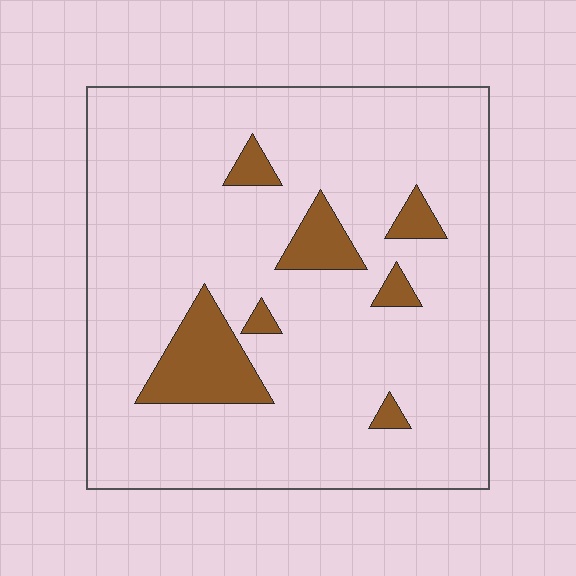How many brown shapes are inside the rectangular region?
7.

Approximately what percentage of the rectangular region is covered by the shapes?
Approximately 10%.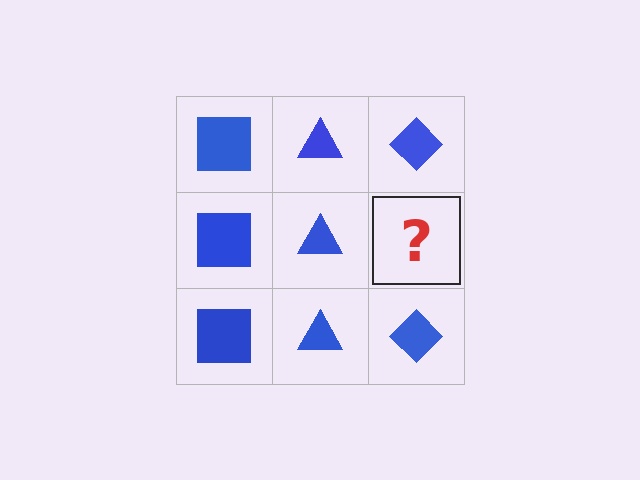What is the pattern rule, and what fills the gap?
The rule is that each column has a consistent shape. The gap should be filled with a blue diamond.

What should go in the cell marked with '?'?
The missing cell should contain a blue diamond.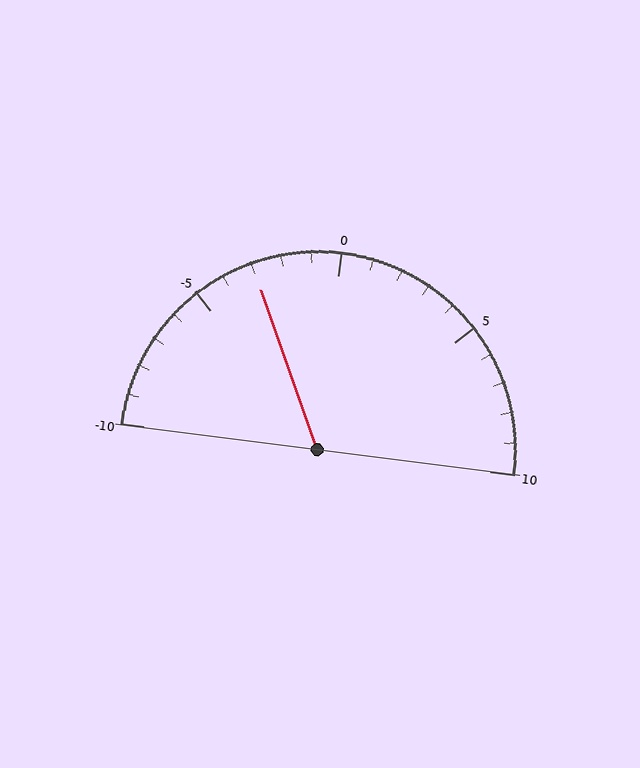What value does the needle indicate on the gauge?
The needle indicates approximately -3.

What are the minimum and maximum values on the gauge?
The gauge ranges from -10 to 10.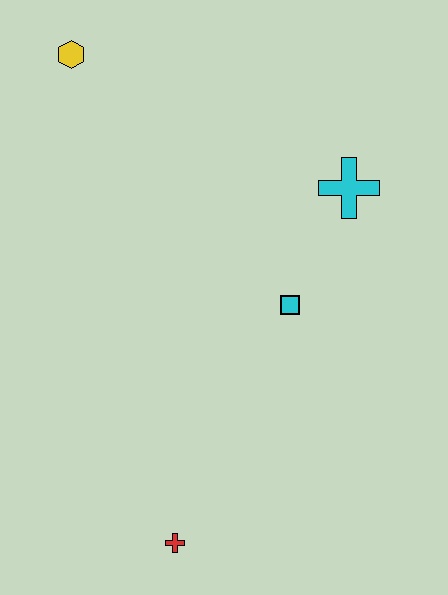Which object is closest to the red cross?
The cyan square is closest to the red cross.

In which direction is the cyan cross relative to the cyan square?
The cyan cross is above the cyan square.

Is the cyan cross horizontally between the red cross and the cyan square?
No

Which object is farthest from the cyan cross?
The red cross is farthest from the cyan cross.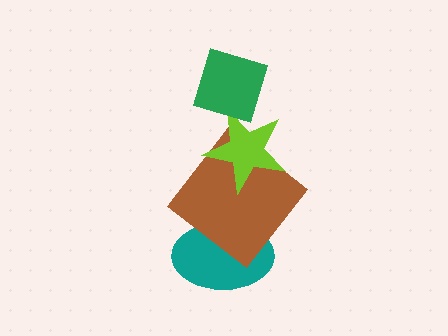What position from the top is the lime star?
The lime star is 2nd from the top.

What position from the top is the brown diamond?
The brown diamond is 3rd from the top.